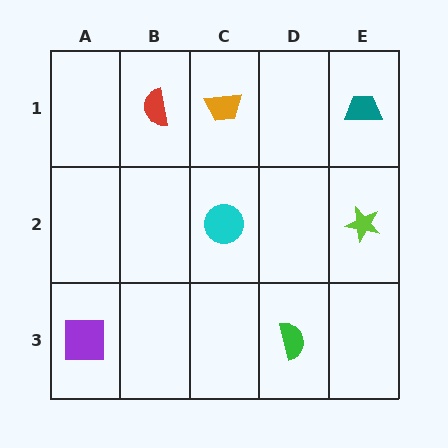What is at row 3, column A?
A purple square.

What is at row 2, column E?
A lime star.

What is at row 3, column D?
A green semicircle.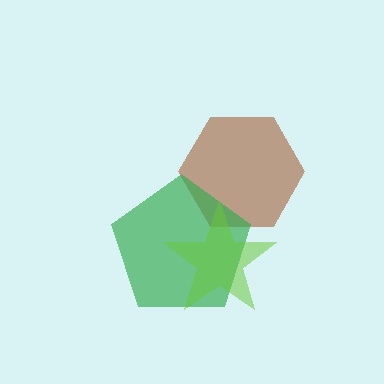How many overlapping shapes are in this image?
There are 3 overlapping shapes in the image.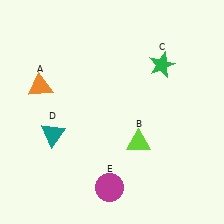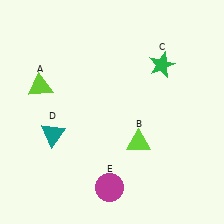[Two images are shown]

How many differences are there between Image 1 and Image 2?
There is 1 difference between the two images.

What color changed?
The triangle (A) changed from orange in Image 1 to lime in Image 2.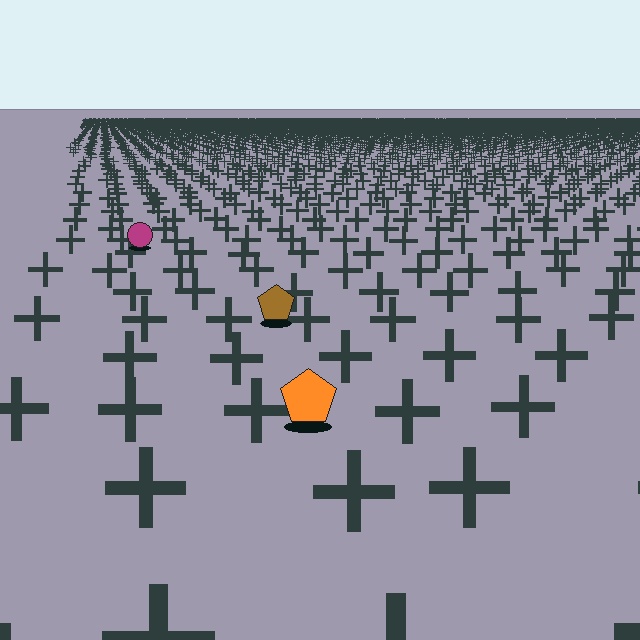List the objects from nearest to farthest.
From nearest to farthest: the orange pentagon, the brown pentagon, the magenta circle.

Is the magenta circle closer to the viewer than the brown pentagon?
No. The brown pentagon is closer — you can tell from the texture gradient: the ground texture is coarser near it.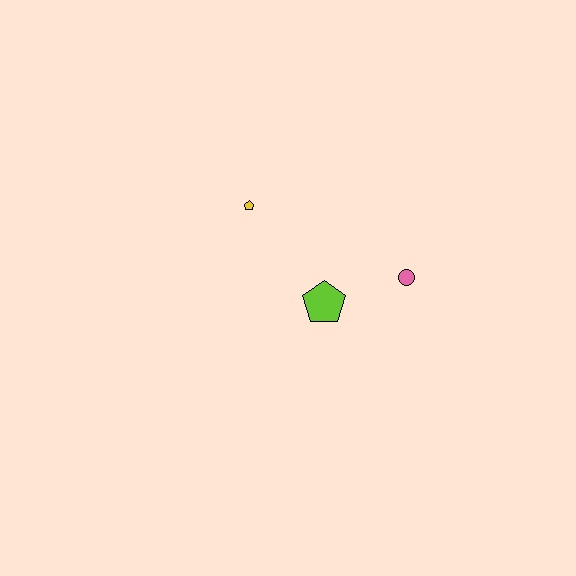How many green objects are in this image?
There are no green objects.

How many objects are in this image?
There are 3 objects.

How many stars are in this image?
There are no stars.